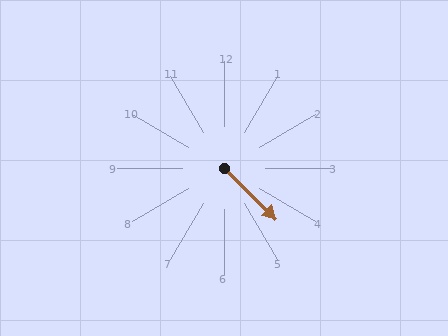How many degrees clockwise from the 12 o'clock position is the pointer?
Approximately 135 degrees.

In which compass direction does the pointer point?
Southeast.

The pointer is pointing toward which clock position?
Roughly 4 o'clock.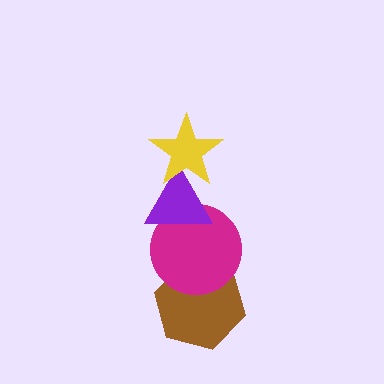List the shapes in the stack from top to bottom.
From top to bottom: the yellow star, the purple triangle, the magenta circle, the brown hexagon.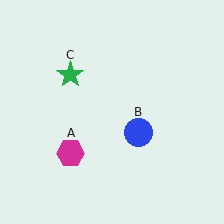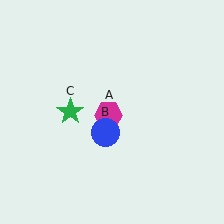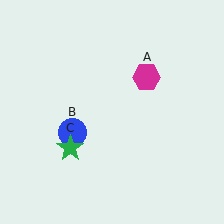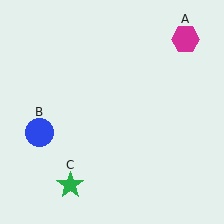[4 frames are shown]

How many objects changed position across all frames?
3 objects changed position: magenta hexagon (object A), blue circle (object B), green star (object C).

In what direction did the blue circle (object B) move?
The blue circle (object B) moved left.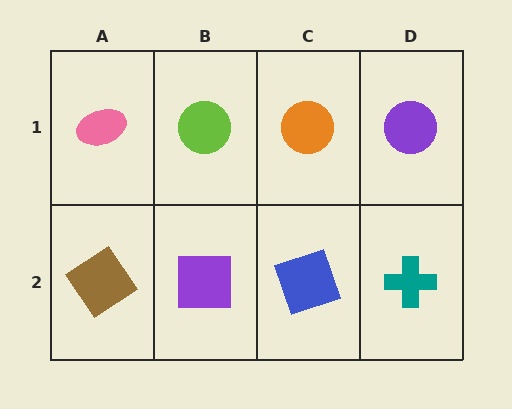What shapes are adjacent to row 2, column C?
An orange circle (row 1, column C), a purple square (row 2, column B), a teal cross (row 2, column D).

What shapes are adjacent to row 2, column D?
A purple circle (row 1, column D), a blue square (row 2, column C).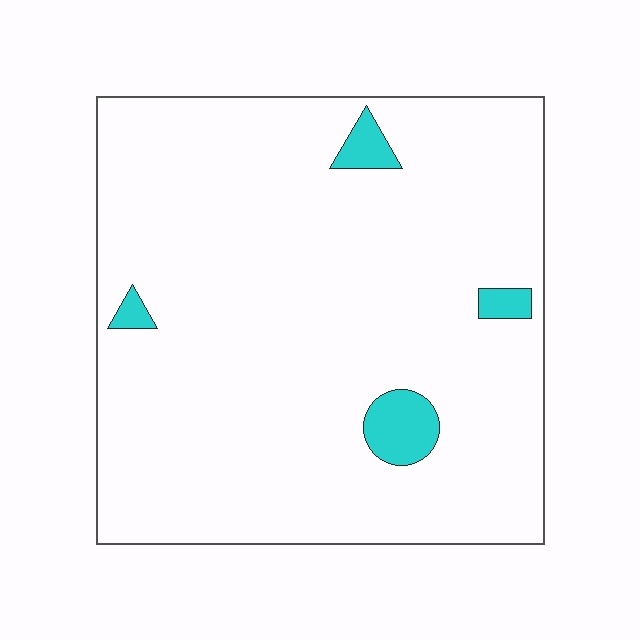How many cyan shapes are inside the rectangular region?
4.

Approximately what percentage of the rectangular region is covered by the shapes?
Approximately 5%.